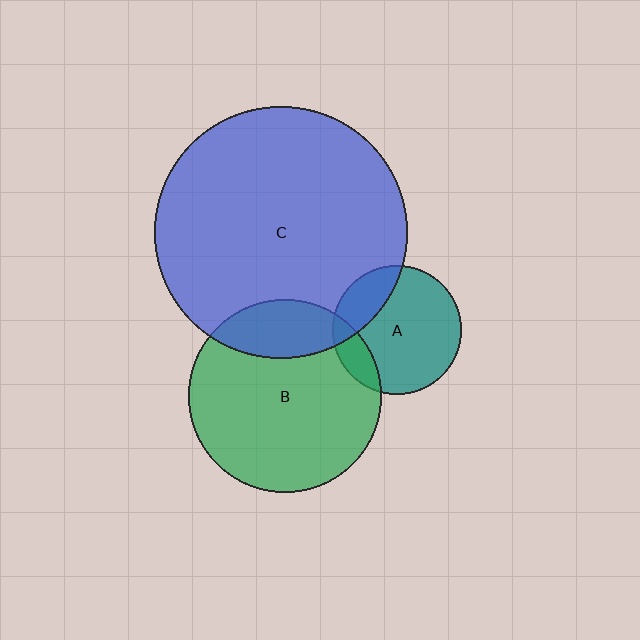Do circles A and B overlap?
Yes.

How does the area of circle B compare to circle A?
Approximately 2.2 times.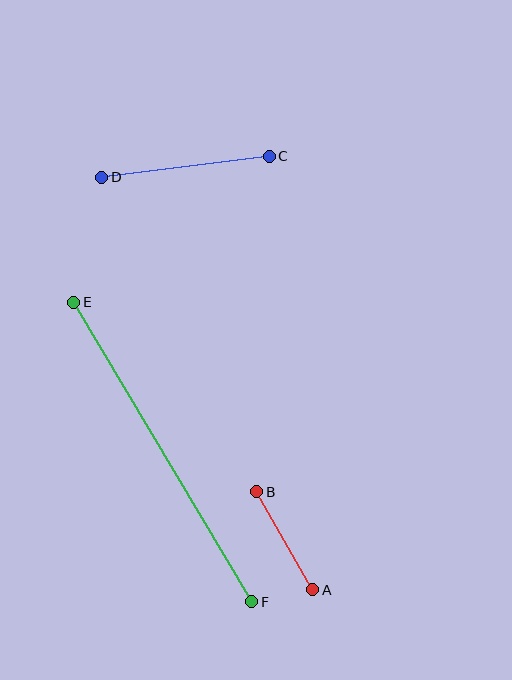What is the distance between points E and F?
The distance is approximately 349 pixels.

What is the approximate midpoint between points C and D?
The midpoint is at approximately (185, 167) pixels.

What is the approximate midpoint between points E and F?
The midpoint is at approximately (163, 452) pixels.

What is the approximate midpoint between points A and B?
The midpoint is at approximately (285, 541) pixels.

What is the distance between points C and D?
The distance is approximately 169 pixels.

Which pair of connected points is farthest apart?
Points E and F are farthest apart.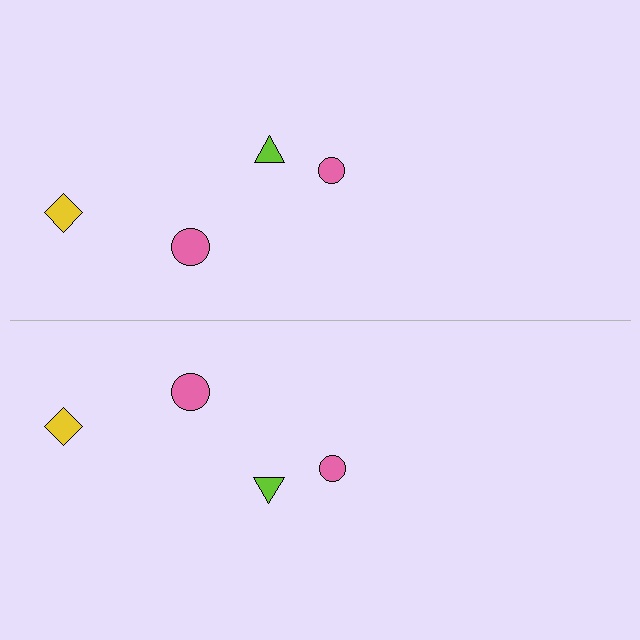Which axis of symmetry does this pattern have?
The pattern has a horizontal axis of symmetry running through the center of the image.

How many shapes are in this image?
There are 8 shapes in this image.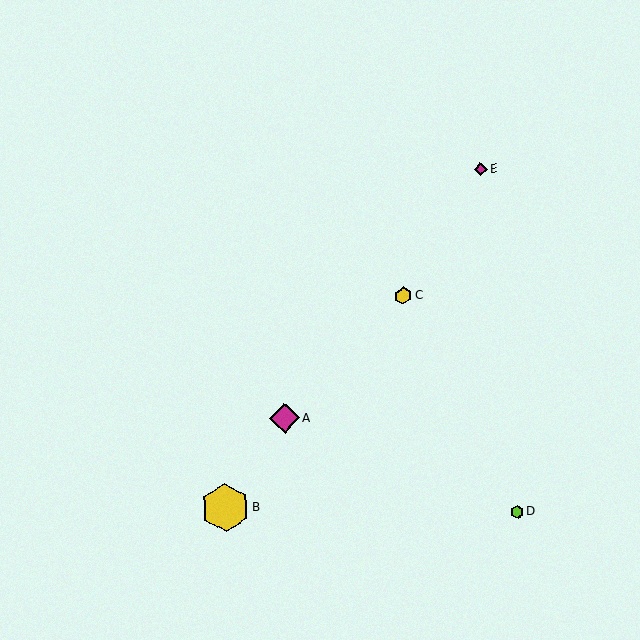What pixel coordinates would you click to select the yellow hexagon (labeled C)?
Click at (403, 296) to select the yellow hexagon C.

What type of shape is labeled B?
Shape B is a yellow hexagon.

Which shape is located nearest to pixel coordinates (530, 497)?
The lime hexagon (labeled D) at (517, 512) is nearest to that location.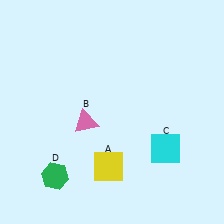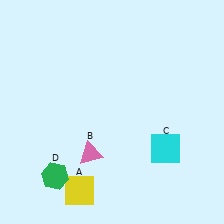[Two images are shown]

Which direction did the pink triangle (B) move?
The pink triangle (B) moved down.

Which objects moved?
The objects that moved are: the yellow square (A), the pink triangle (B).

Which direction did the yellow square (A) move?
The yellow square (A) moved left.